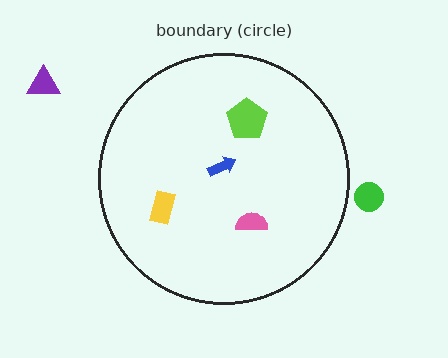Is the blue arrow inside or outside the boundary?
Inside.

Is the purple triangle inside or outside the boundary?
Outside.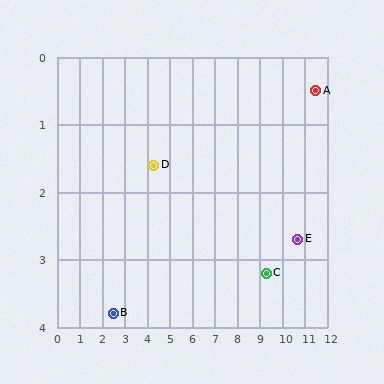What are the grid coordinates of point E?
Point E is at approximately (10.7, 2.7).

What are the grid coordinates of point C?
Point C is at approximately (9.3, 3.2).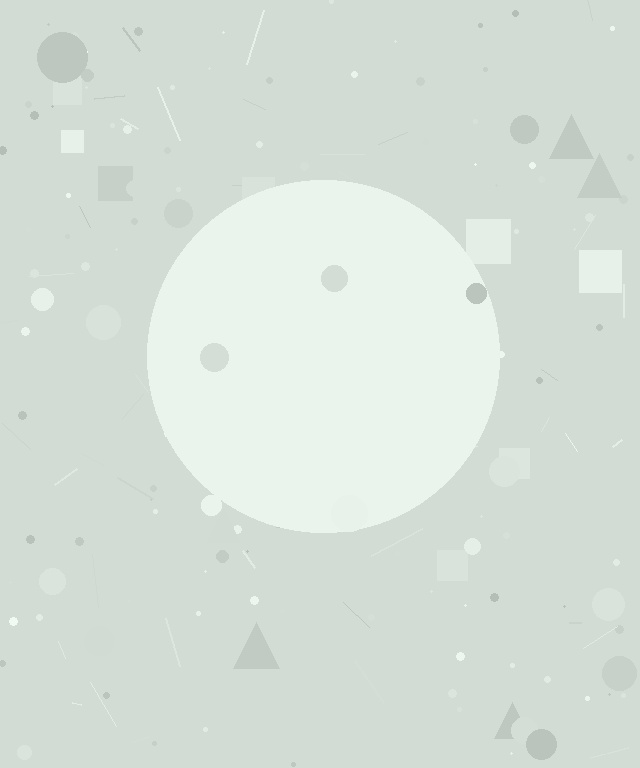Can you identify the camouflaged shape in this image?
The camouflaged shape is a circle.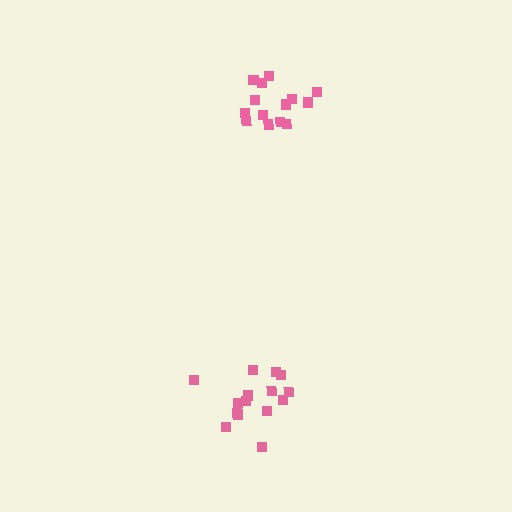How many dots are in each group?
Group 1: 16 dots, Group 2: 14 dots (30 total).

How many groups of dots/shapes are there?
There are 2 groups.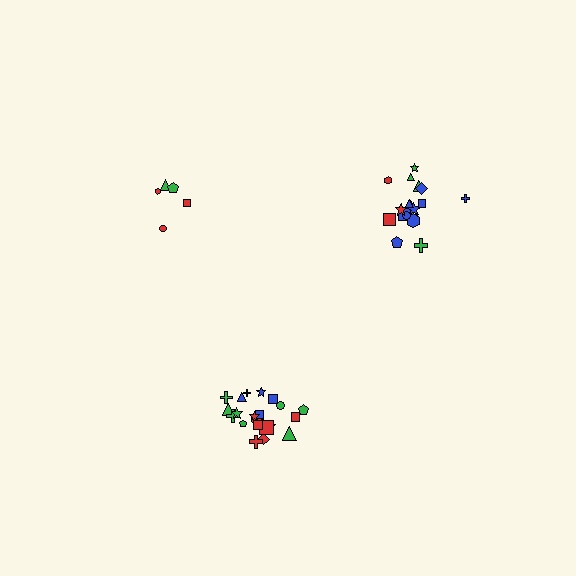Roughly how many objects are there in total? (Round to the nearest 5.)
Roughly 45 objects in total.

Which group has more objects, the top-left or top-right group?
The top-right group.